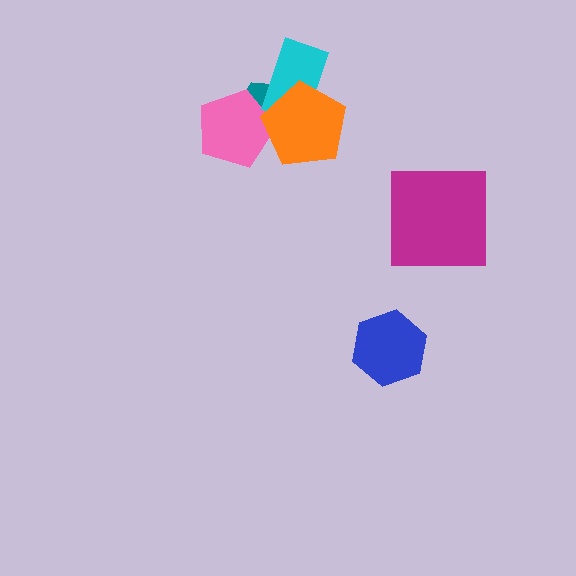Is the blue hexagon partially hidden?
No, no other shape covers it.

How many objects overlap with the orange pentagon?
3 objects overlap with the orange pentagon.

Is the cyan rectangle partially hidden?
Yes, it is partially covered by another shape.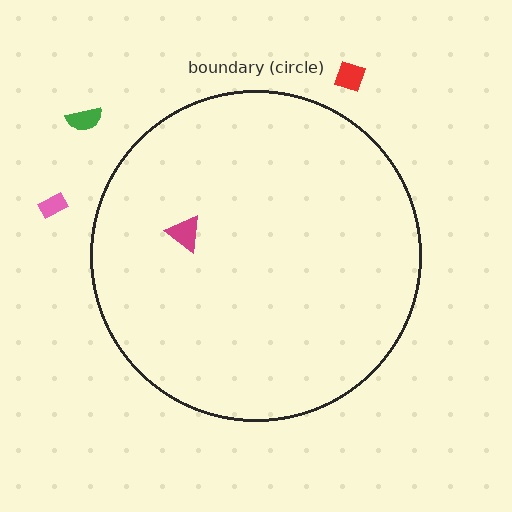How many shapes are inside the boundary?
1 inside, 3 outside.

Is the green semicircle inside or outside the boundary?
Outside.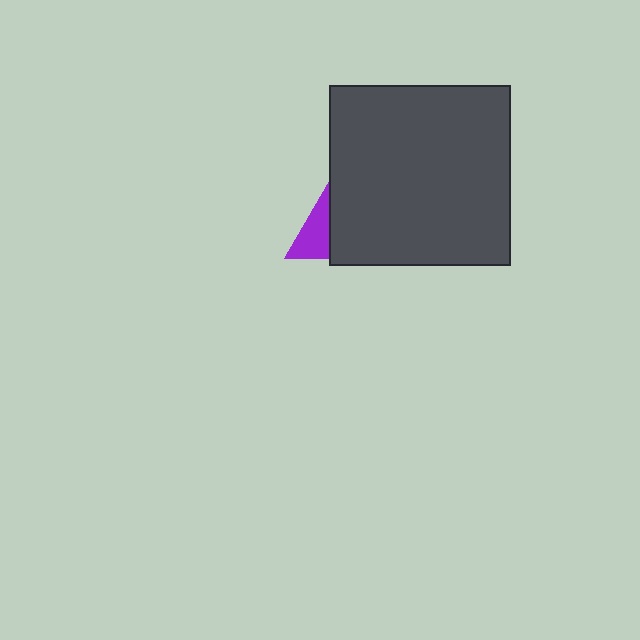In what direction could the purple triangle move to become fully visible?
The purple triangle could move left. That would shift it out from behind the dark gray square entirely.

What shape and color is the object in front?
The object in front is a dark gray square.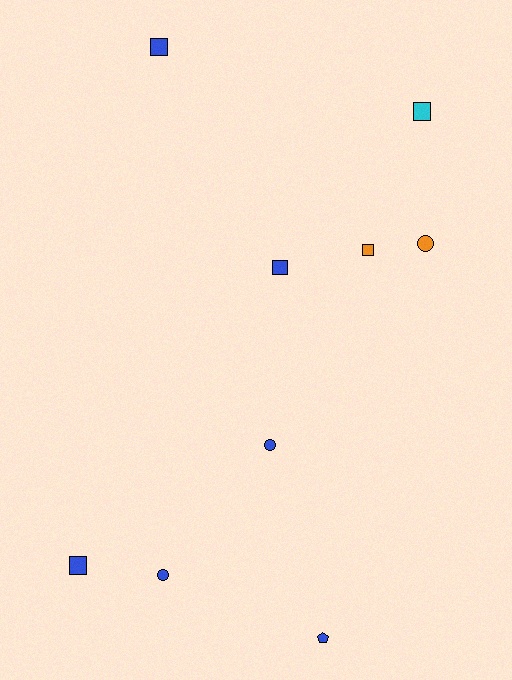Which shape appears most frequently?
Square, with 5 objects.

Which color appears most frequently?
Blue, with 6 objects.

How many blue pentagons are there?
There is 1 blue pentagon.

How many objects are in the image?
There are 9 objects.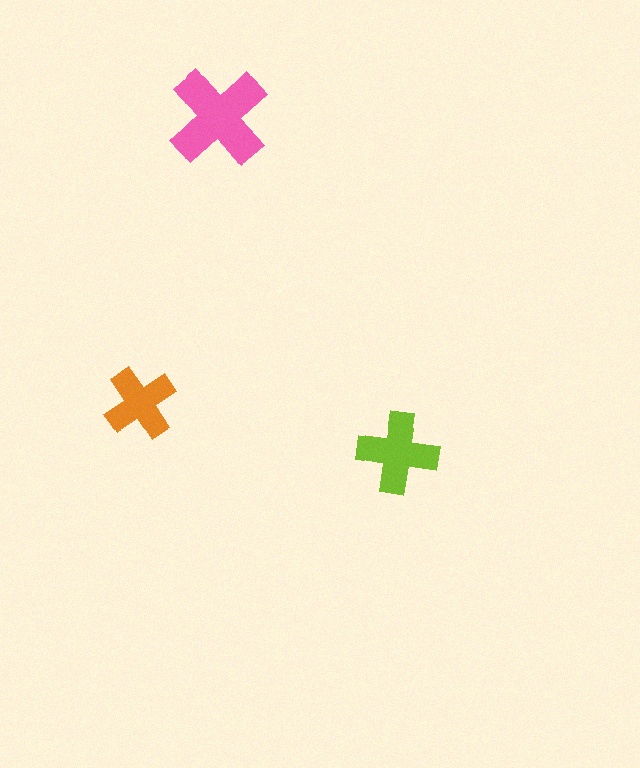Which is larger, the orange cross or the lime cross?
The lime one.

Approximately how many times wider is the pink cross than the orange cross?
About 1.5 times wider.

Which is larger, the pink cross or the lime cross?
The pink one.